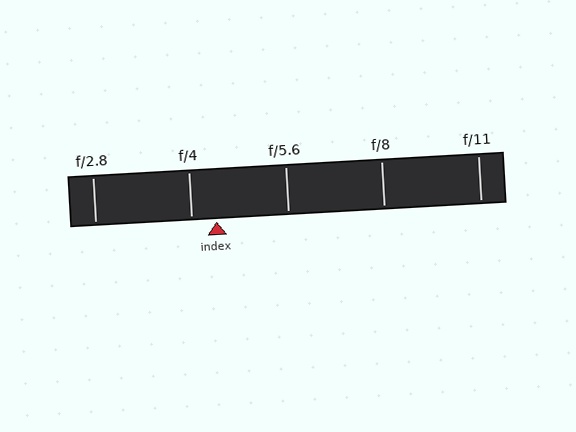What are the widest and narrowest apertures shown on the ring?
The widest aperture shown is f/2.8 and the narrowest is f/11.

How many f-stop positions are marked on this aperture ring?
There are 5 f-stop positions marked.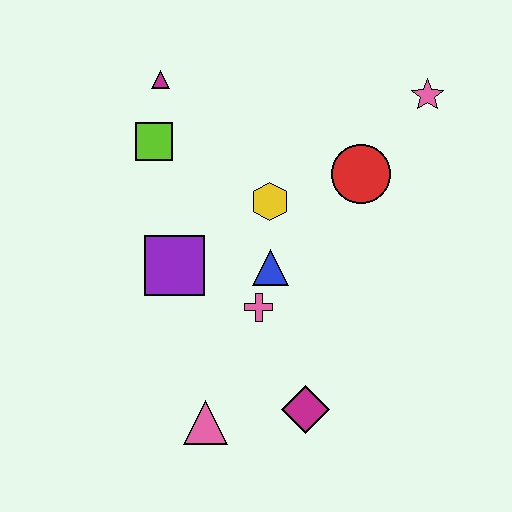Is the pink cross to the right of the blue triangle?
No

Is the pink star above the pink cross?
Yes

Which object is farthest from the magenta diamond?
The magenta triangle is farthest from the magenta diamond.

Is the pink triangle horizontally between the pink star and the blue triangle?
No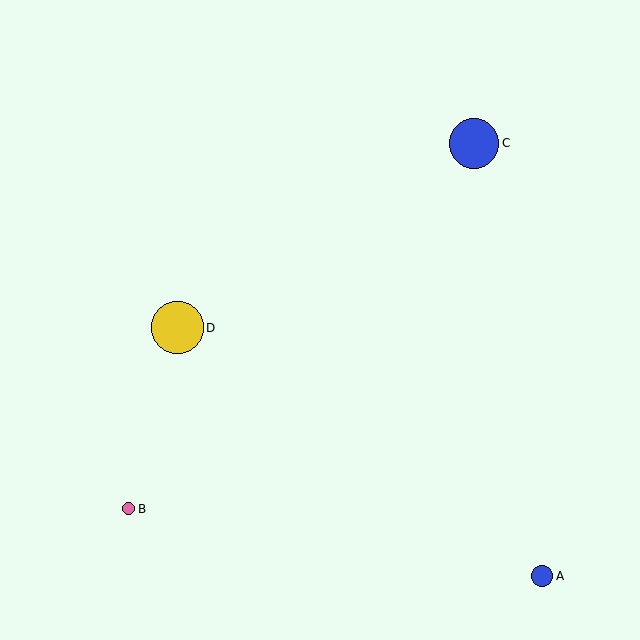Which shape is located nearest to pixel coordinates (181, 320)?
The yellow circle (labeled D) at (177, 328) is nearest to that location.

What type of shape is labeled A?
Shape A is a blue circle.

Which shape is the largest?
The yellow circle (labeled D) is the largest.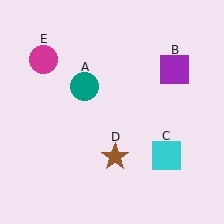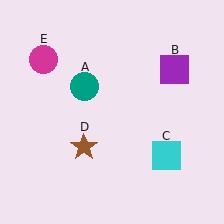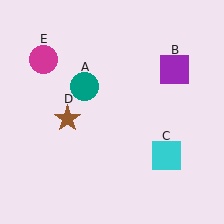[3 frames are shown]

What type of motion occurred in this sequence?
The brown star (object D) rotated clockwise around the center of the scene.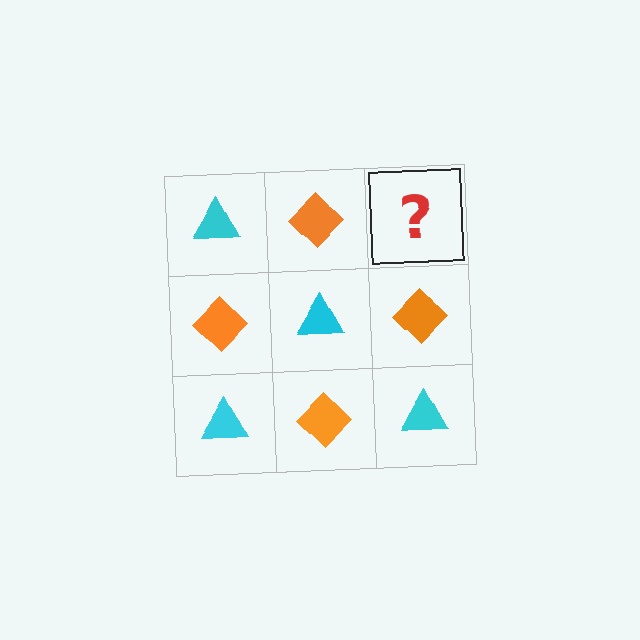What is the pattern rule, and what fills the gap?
The rule is that it alternates cyan triangle and orange diamond in a checkerboard pattern. The gap should be filled with a cyan triangle.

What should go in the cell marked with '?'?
The missing cell should contain a cyan triangle.